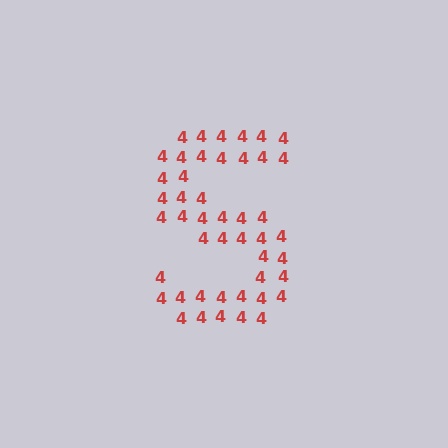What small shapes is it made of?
It is made of small digit 4's.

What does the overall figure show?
The overall figure shows the letter S.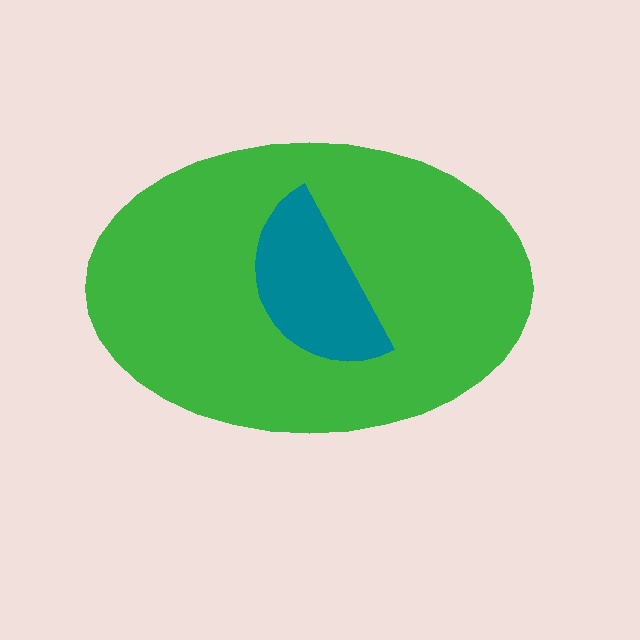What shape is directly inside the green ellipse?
The teal semicircle.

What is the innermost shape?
The teal semicircle.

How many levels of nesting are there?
2.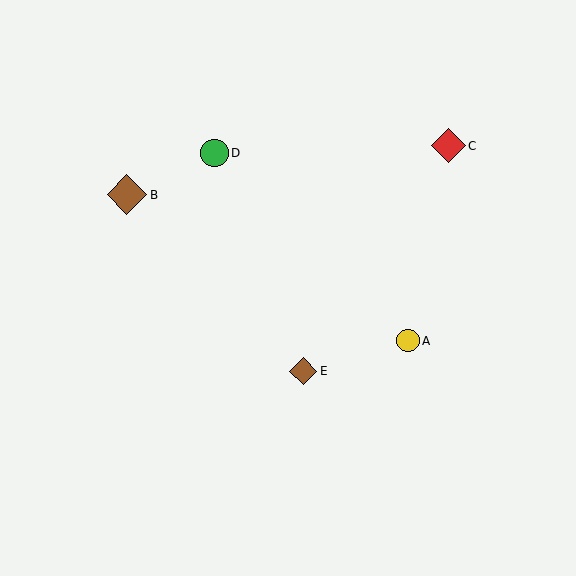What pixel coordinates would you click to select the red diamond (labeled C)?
Click at (448, 146) to select the red diamond C.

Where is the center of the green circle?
The center of the green circle is at (215, 153).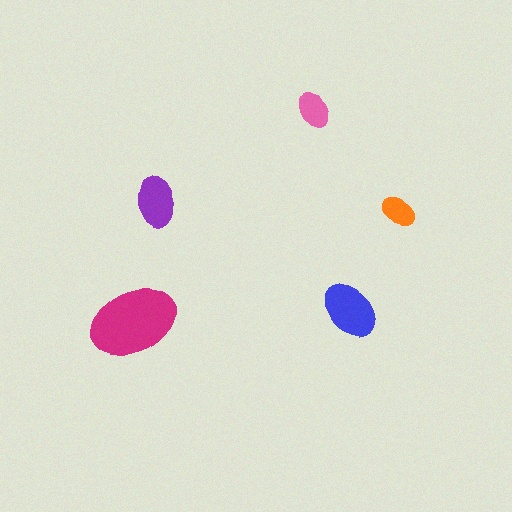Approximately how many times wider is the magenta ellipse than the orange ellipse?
About 2.5 times wider.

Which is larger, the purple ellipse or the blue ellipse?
The blue one.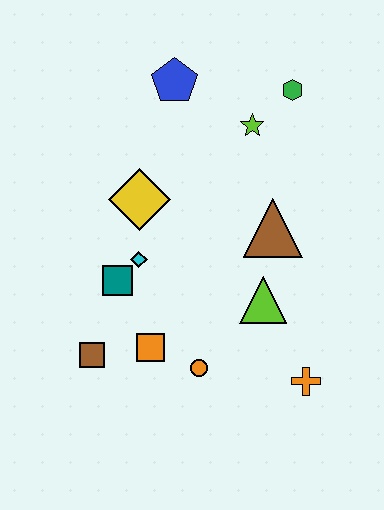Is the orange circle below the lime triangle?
Yes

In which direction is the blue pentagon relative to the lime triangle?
The blue pentagon is above the lime triangle.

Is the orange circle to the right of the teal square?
Yes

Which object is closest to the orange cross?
The lime triangle is closest to the orange cross.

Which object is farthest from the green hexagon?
The brown square is farthest from the green hexagon.